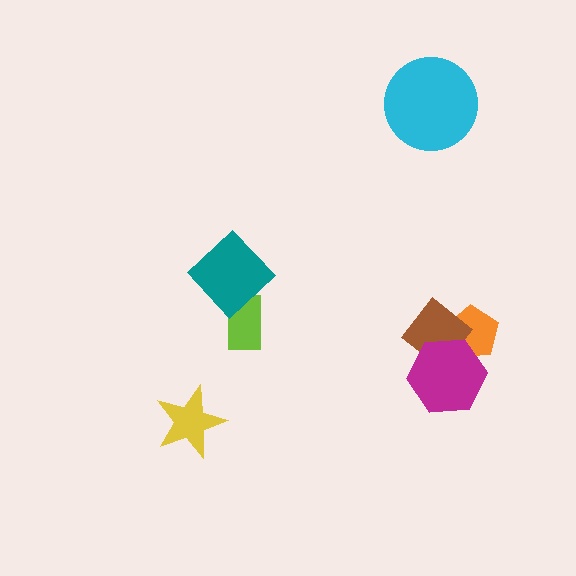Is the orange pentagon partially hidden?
Yes, it is partially covered by another shape.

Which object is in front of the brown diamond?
The magenta hexagon is in front of the brown diamond.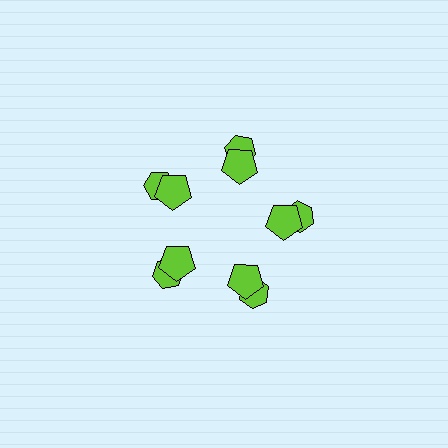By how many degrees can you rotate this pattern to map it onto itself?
The pattern maps onto itself every 72 degrees of rotation.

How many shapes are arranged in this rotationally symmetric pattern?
There are 10 shapes, arranged in 5 groups of 2.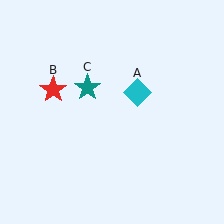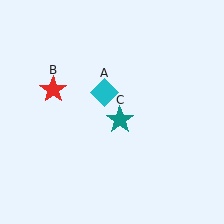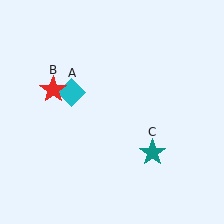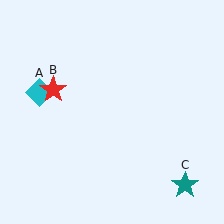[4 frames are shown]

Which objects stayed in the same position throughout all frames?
Red star (object B) remained stationary.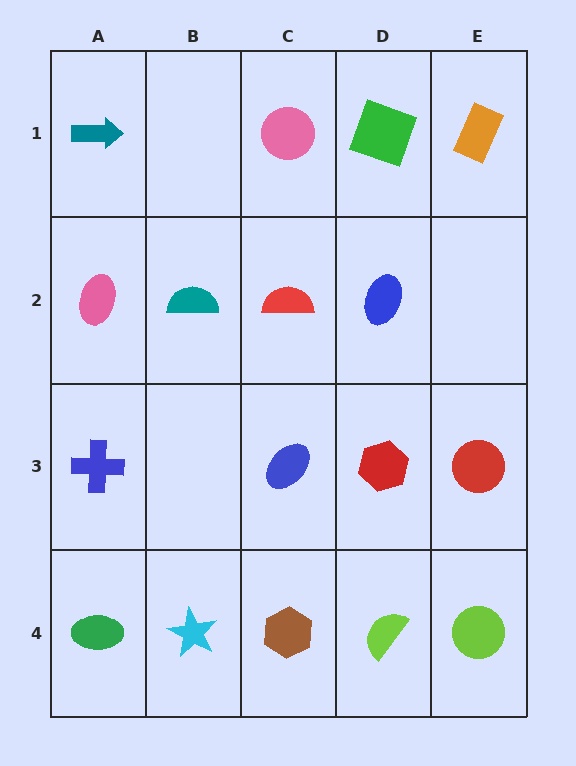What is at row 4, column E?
A lime circle.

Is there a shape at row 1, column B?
No, that cell is empty.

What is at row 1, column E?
An orange rectangle.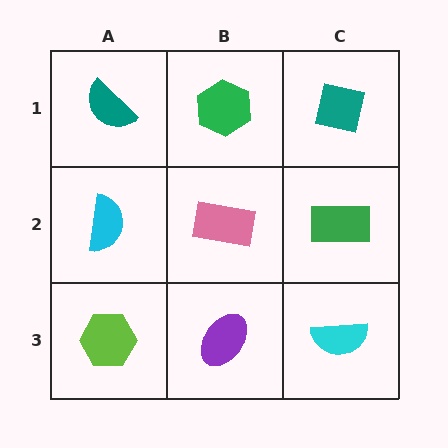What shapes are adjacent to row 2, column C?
A teal square (row 1, column C), a cyan semicircle (row 3, column C), a pink rectangle (row 2, column B).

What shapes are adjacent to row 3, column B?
A pink rectangle (row 2, column B), a lime hexagon (row 3, column A), a cyan semicircle (row 3, column C).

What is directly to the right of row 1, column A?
A green hexagon.